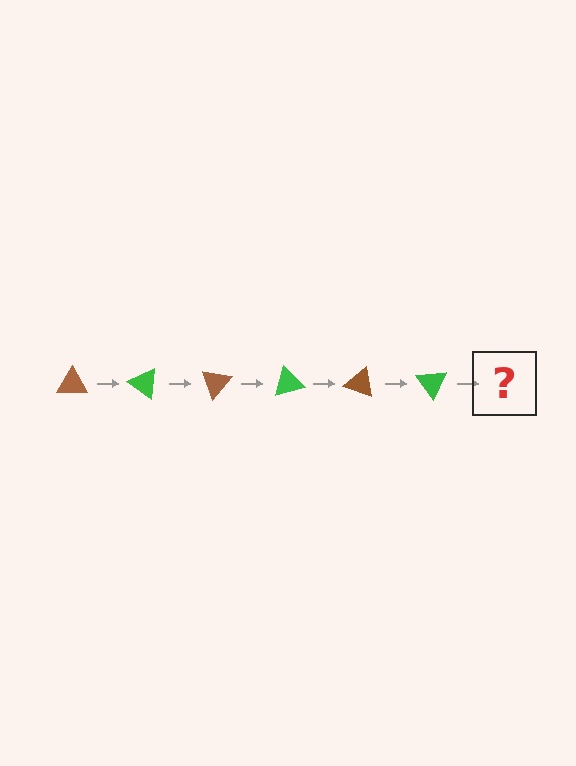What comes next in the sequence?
The next element should be a brown triangle, rotated 210 degrees from the start.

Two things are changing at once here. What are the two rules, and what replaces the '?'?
The two rules are that it rotates 35 degrees each step and the color cycles through brown and green. The '?' should be a brown triangle, rotated 210 degrees from the start.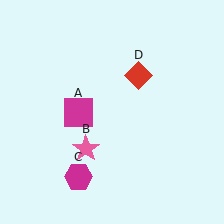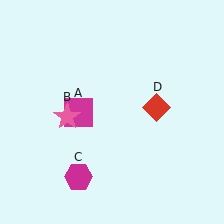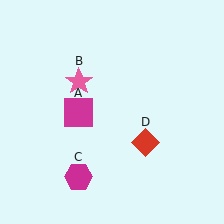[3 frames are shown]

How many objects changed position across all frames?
2 objects changed position: pink star (object B), red diamond (object D).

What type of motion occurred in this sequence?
The pink star (object B), red diamond (object D) rotated clockwise around the center of the scene.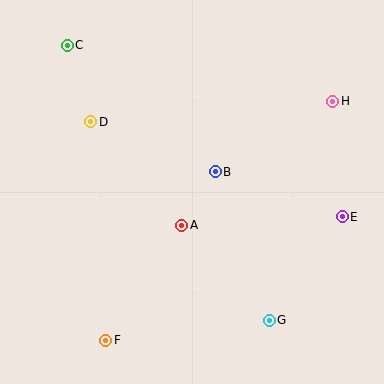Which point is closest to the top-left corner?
Point C is closest to the top-left corner.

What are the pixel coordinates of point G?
Point G is at (269, 320).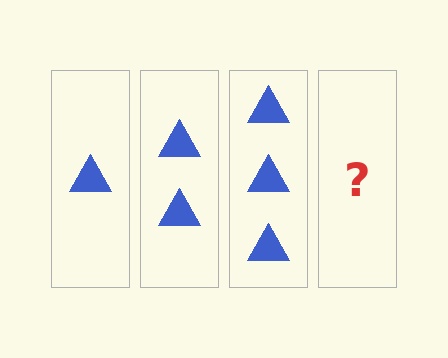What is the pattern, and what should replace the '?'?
The pattern is that each step adds one more triangle. The '?' should be 4 triangles.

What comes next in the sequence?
The next element should be 4 triangles.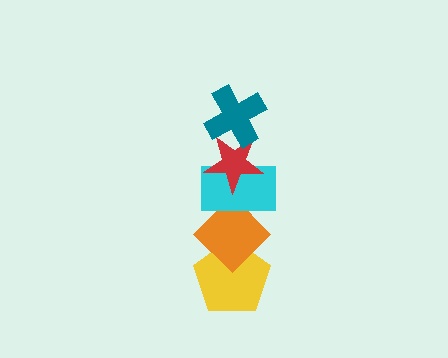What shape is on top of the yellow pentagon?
The orange diamond is on top of the yellow pentagon.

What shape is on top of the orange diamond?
The cyan rectangle is on top of the orange diamond.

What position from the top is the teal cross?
The teal cross is 1st from the top.